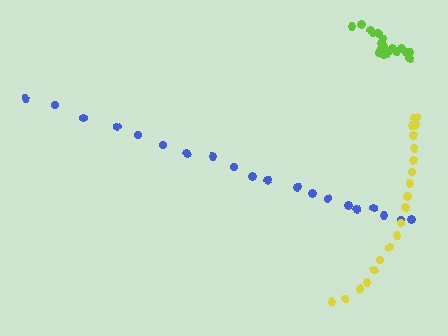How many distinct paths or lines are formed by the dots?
There are 3 distinct paths.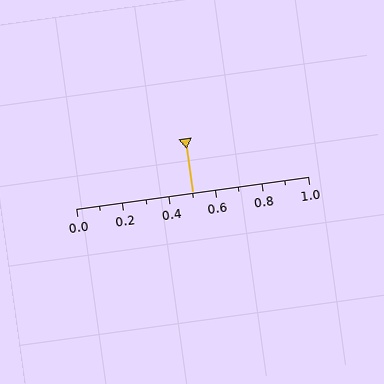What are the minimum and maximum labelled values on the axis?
The axis runs from 0.0 to 1.0.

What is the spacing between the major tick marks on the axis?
The major ticks are spaced 0.2 apart.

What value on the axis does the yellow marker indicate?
The marker indicates approximately 0.5.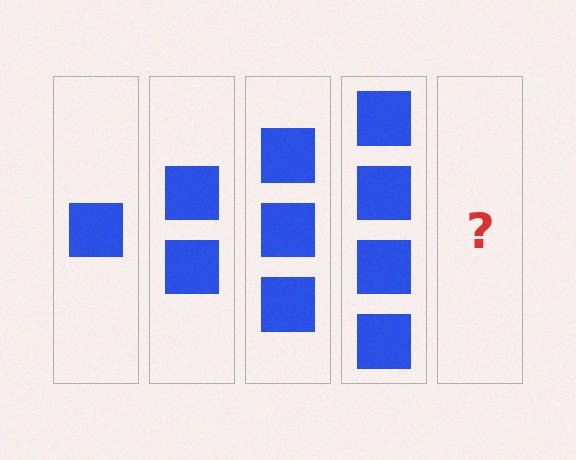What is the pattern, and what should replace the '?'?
The pattern is that each step adds one more square. The '?' should be 5 squares.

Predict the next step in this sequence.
The next step is 5 squares.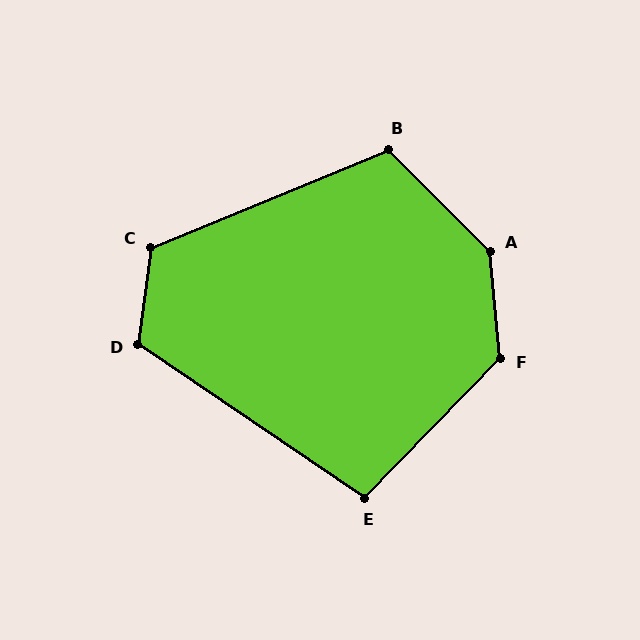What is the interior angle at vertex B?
Approximately 113 degrees (obtuse).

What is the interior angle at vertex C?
Approximately 120 degrees (obtuse).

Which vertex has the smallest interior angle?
E, at approximately 100 degrees.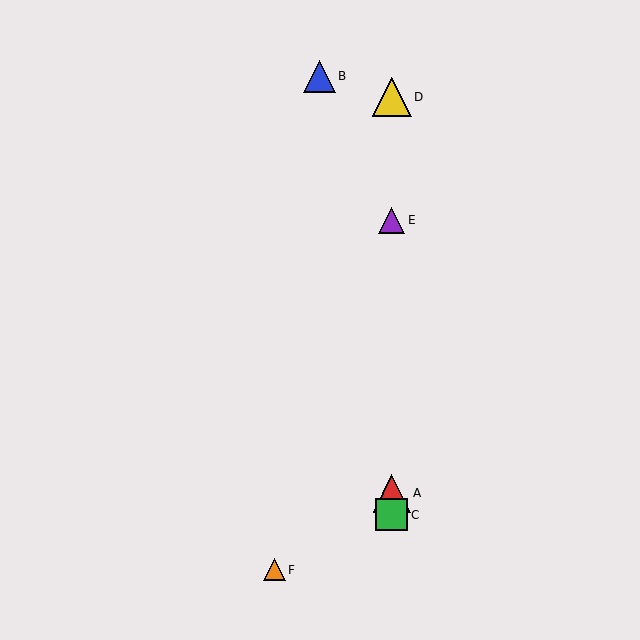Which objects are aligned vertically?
Objects A, C, D, E are aligned vertically.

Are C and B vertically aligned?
No, C is at x≈392 and B is at x≈319.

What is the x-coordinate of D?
Object D is at x≈392.